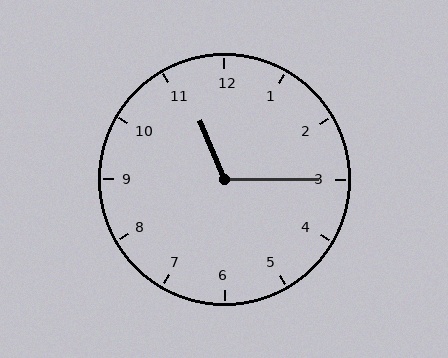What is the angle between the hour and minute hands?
Approximately 112 degrees.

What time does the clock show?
11:15.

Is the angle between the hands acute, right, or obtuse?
It is obtuse.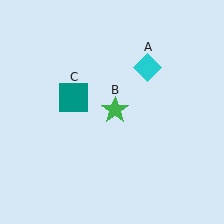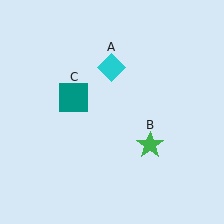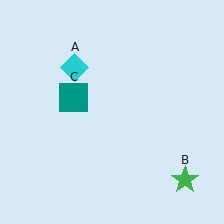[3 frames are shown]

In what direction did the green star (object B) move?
The green star (object B) moved down and to the right.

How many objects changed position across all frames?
2 objects changed position: cyan diamond (object A), green star (object B).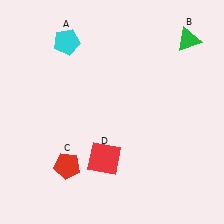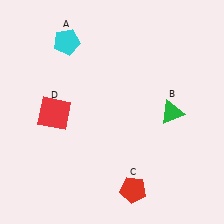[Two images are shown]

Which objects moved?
The objects that moved are: the green triangle (B), the red pentagon (C), the red square (D).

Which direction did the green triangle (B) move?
The green triangle (B) moved down.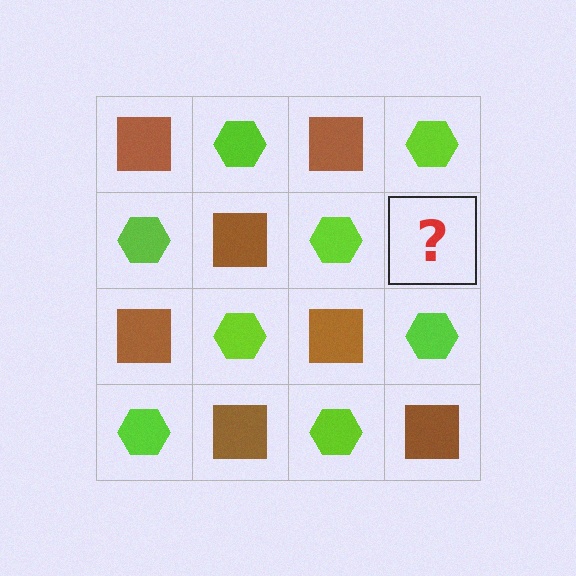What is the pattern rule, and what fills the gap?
The rule is that it alternates brown square and lime hexagon in a checkerboard pattern. The gap should be filled with a brown square.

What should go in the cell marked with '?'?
The missing cell should contain a brown square.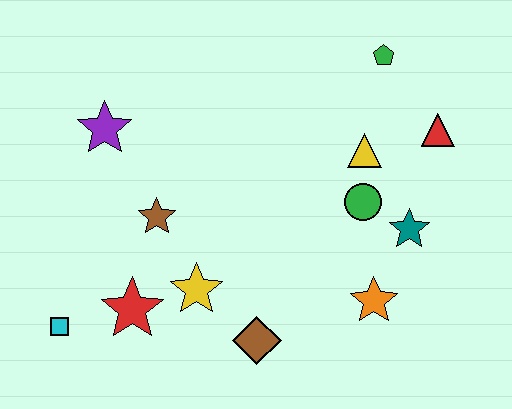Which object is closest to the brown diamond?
The yellow star is closest to the brown diamond.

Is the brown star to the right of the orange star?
No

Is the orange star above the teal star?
No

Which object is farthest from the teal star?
The cyan square is farthest from the teal star.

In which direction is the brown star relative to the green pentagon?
The brown star is to the left of the green pentagon.